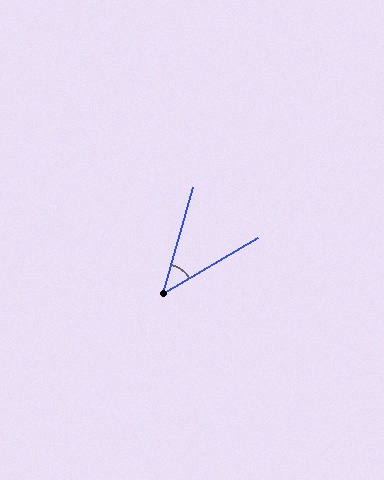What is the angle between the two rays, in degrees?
Approximately 44 degrees.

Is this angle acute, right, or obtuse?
It is acute.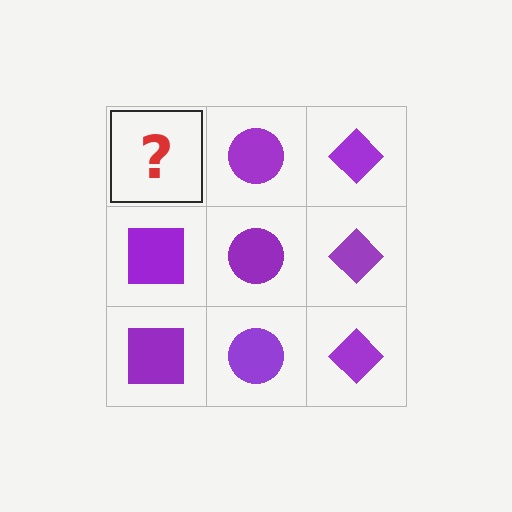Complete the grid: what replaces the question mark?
The question mark should be replaced with a purple square.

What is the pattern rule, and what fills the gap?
The rule is that each column has a consistent shape. The gap should be filled with a purple square.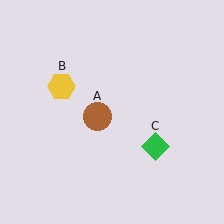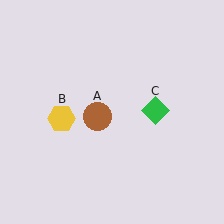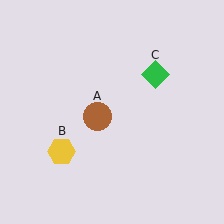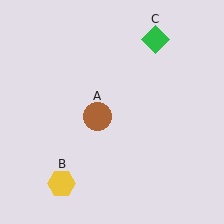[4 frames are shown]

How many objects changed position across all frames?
2 objects changed position: yellow hexagon (object B), green diamond (object C).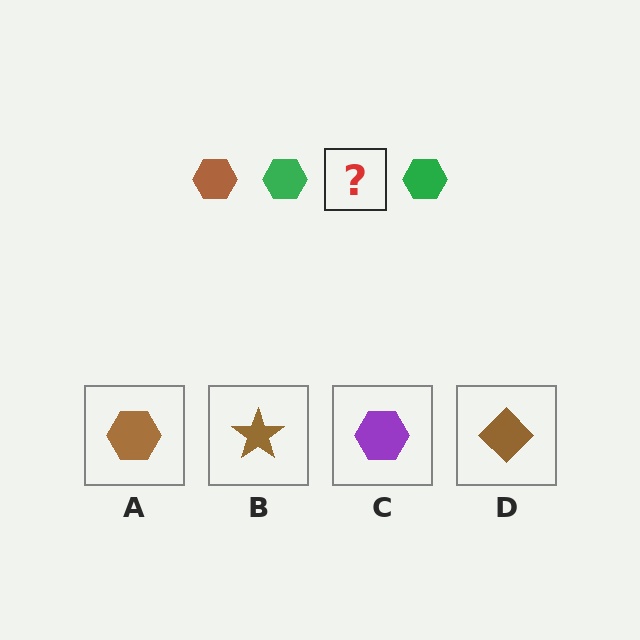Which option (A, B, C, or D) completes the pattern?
A.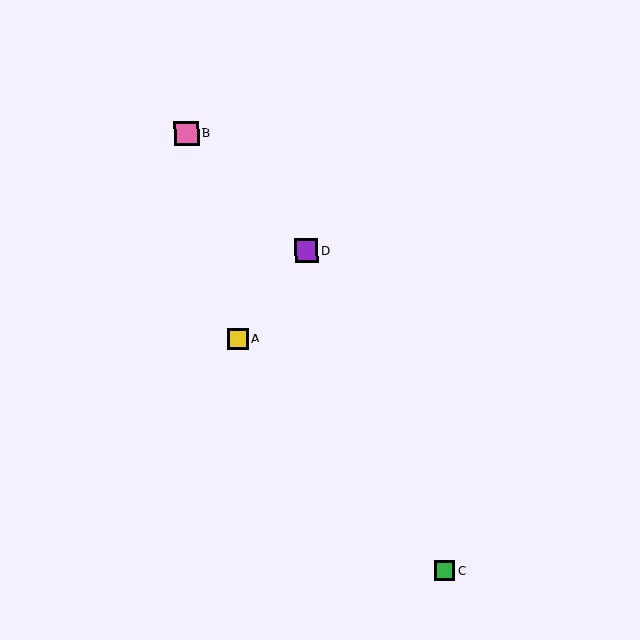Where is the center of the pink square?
The center of the pink square is at (187, 133).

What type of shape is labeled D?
Shape D is a purple square.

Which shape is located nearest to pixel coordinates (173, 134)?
The pink square (labeled B) at (187, 133) is nearest to that location.